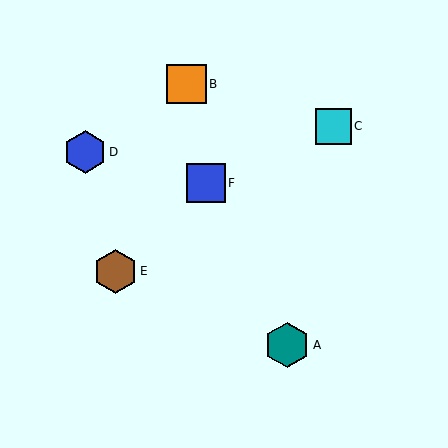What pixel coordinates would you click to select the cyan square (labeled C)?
Click at (333, 126) to select the cyan square C.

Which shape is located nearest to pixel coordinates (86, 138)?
The blue hexagon (labeled D) at (85, 152) is nearest to that location.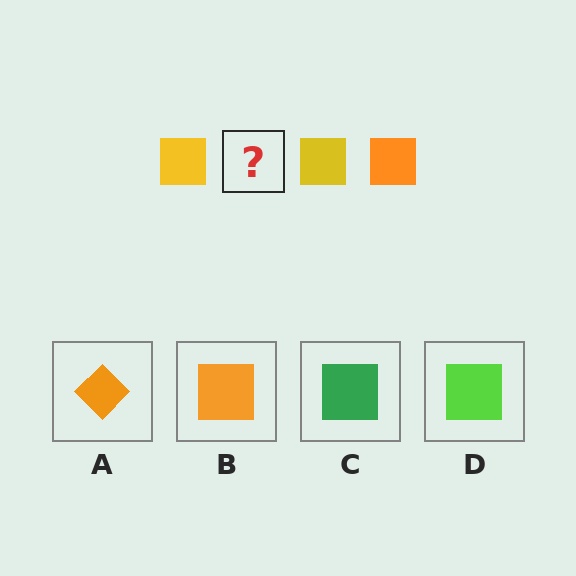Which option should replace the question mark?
Option B.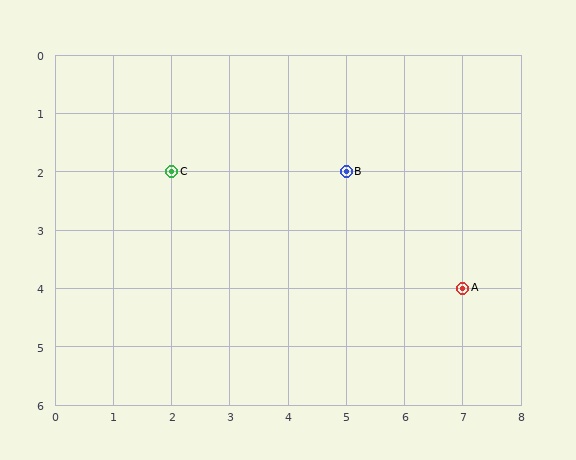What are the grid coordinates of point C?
Point C is at grid coordinates (2, 2).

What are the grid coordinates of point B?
Point B is at grid coordinates (5, 2).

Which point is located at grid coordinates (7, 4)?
Point A is at (7, 4).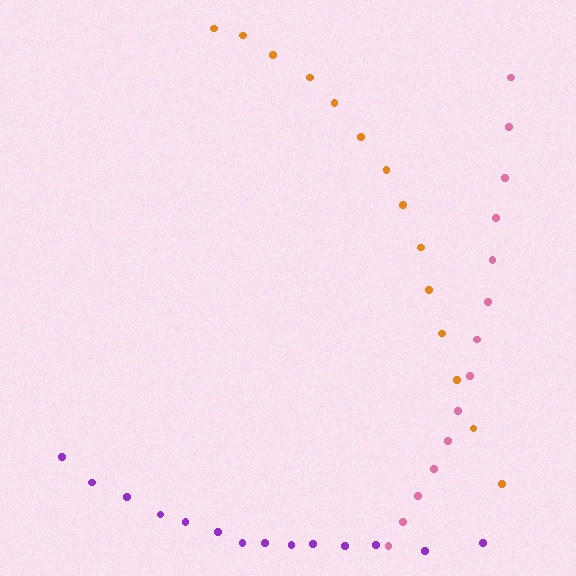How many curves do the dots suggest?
There are 3 distinct paths.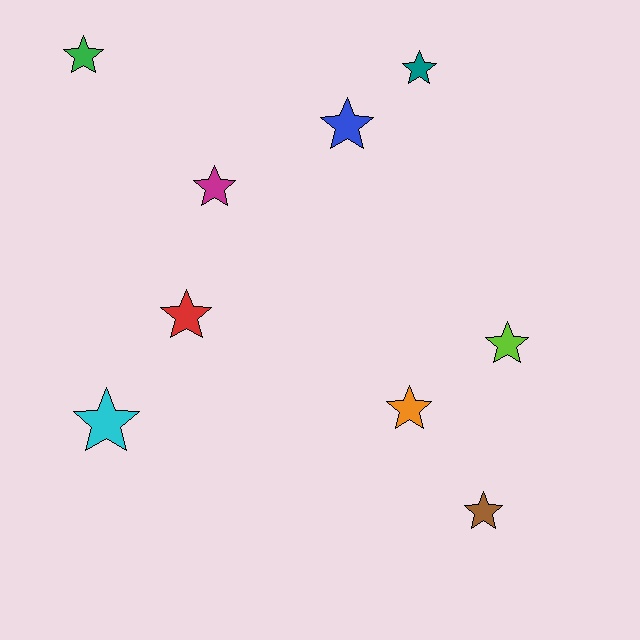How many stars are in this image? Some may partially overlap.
There are 9 stars.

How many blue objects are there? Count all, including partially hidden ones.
There is 1 blue object.